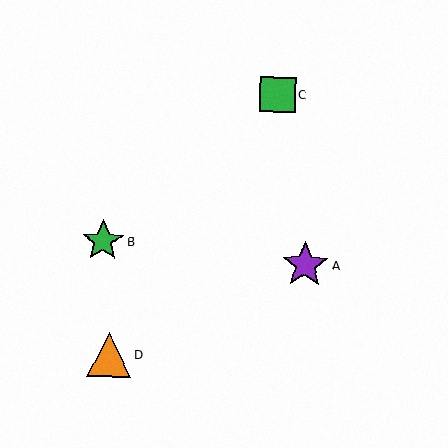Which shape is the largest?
The purple star (labeled A) is the largest.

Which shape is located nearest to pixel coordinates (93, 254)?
The green star (labeled B) at (103, 241) is nearest to that location.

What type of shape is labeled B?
Shape B is a green star.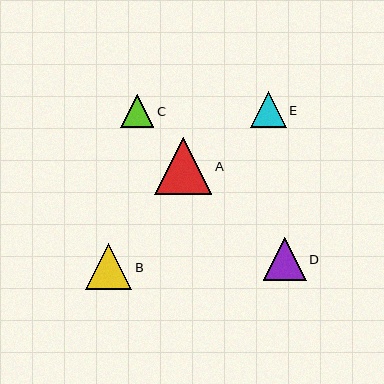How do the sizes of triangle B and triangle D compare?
Triangle B and triangle D are approximately the same size.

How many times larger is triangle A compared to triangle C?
Triangle A is approximately 1.7 times the size of triangle C.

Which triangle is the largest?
Triangle A is the largest with a size of approximately 57 pixels.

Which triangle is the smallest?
Triangle C is the smallest with a size of approximately 33 pixels.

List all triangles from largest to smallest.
From largest to smallest: A, B, D, E, C.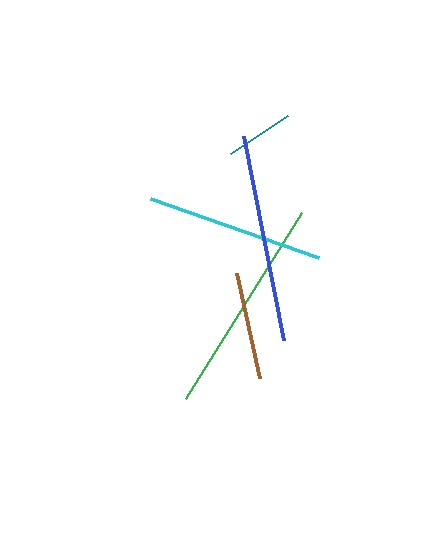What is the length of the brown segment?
The brown segment is approximately 107 pixels long.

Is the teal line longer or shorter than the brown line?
The brown line is longer than the teal line.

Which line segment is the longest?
The green line is the longest at approximately 219 pixels.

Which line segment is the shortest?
The teal line is the shortest at approximately 68 pixels.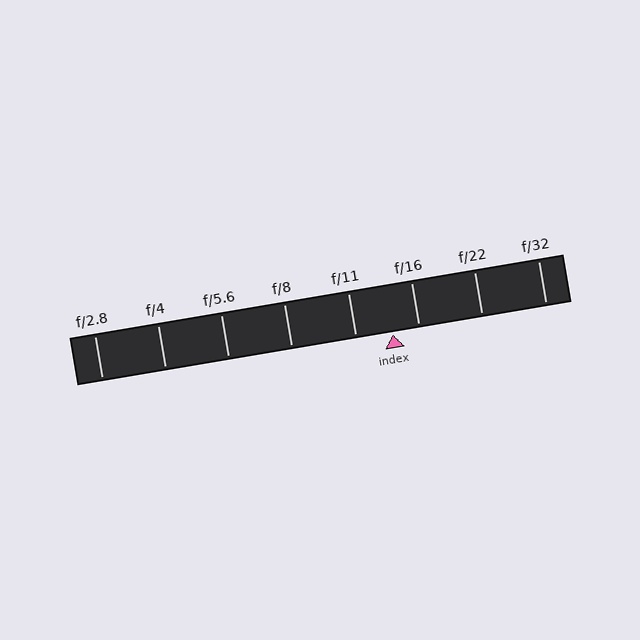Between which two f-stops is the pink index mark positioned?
The index mark is between f/11 and f/16.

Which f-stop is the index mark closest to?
The index mark is closest to f/16.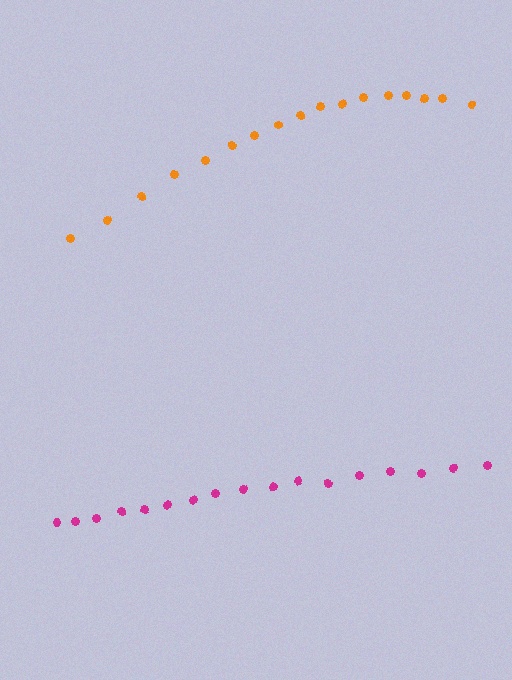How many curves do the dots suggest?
There are 2 distinct paths.